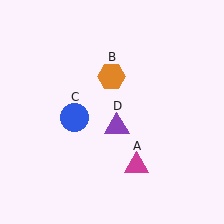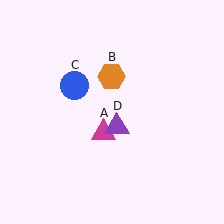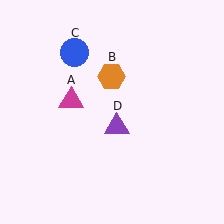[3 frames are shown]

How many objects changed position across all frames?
2 objects changed position: magenta triangle (object A), blue circle (object C).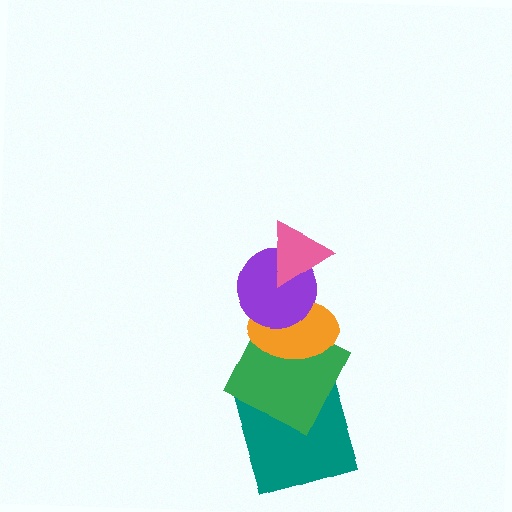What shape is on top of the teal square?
The green square is on top of the teal square.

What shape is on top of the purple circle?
The pink triangle is on top of the purple circle.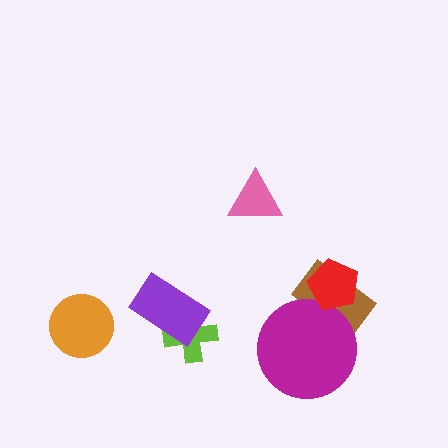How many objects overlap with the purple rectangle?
1 object overlaps with the purple rectangle.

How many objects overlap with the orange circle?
0 objects overlap with the orange circle.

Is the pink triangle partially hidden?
No, no other shape covers it.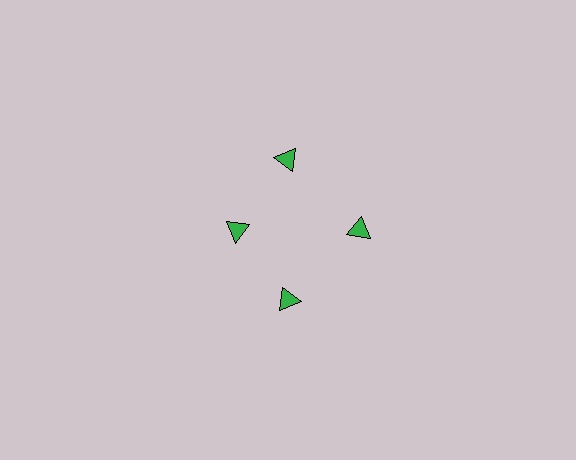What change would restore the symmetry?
The symmetry would be restored by moving it outward, back onto the ring so that all 4 triangles sit at equal angles and equal distance from the center.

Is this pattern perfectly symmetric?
No. The 4 green triangles are arranged in a ring, but one element near the 9 o'clock position is pulled inward toward the center, breaking the 4-fold rotational symmetry.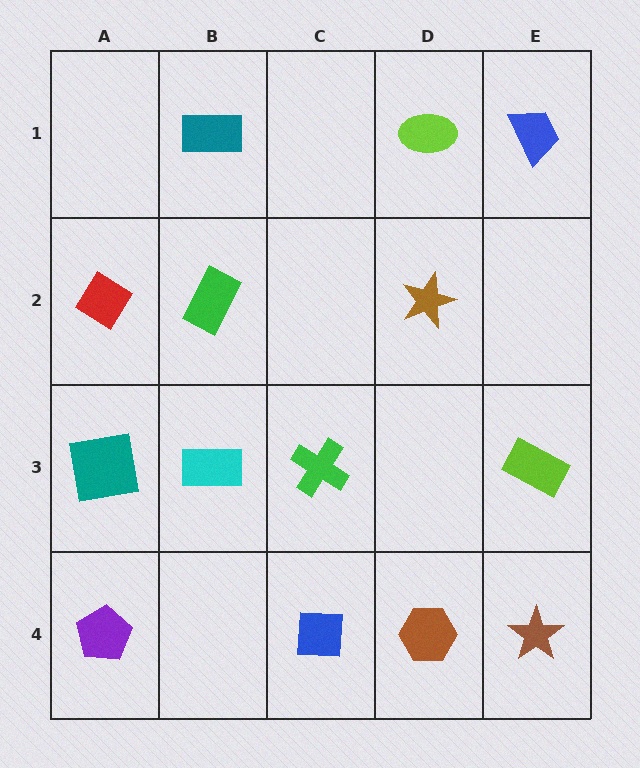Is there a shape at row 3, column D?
No, that cell is empty.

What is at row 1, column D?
A lime ellipse.